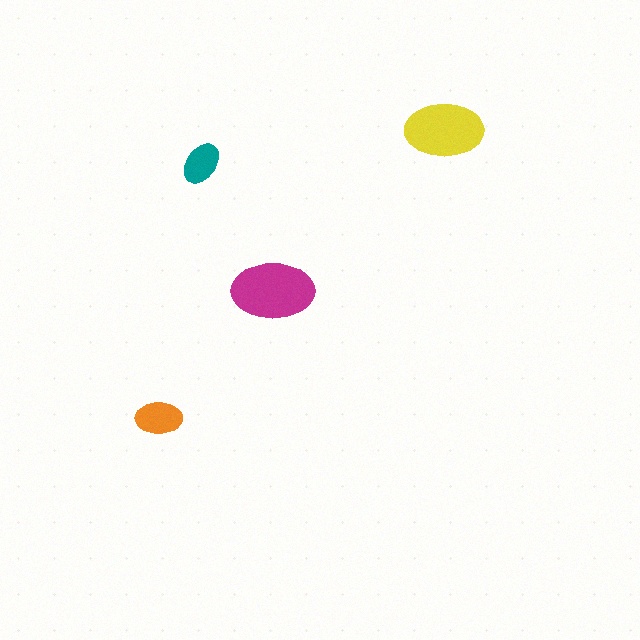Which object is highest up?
The yellow ellipse is topmost.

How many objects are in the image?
There are 4 objects in the image.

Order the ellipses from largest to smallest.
the magenta one, the yellow one, the orange one, the teal one.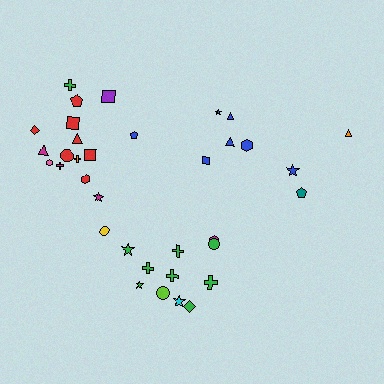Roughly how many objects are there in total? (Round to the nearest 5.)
Roughly 35 objects in total.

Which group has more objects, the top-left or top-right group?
The top-left group.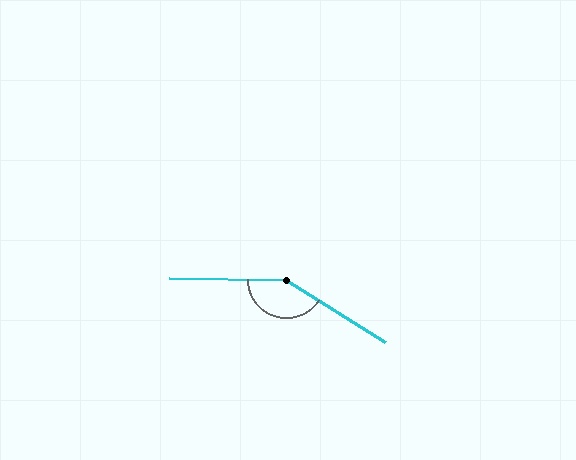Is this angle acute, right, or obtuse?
It is obtuse.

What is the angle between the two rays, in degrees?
Approximately 149 degrees.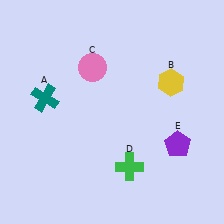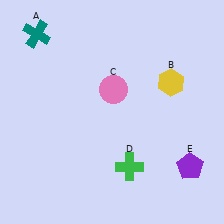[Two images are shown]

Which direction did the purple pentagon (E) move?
The purple pentagon (E) moved down.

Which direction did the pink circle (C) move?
The pink circle (C) moved down.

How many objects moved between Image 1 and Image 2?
3 objects moved between the two images.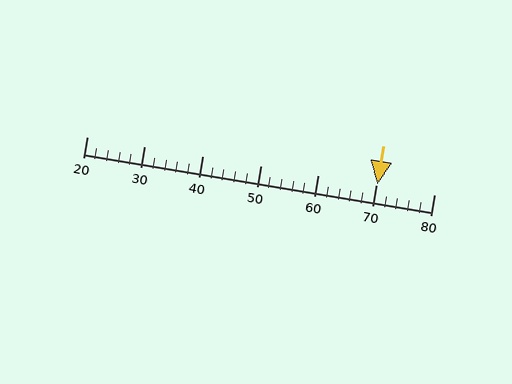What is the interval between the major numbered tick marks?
The major tick marks are spaced 10 units apart.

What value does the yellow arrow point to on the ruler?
The yellow arrow points to approximately 70.